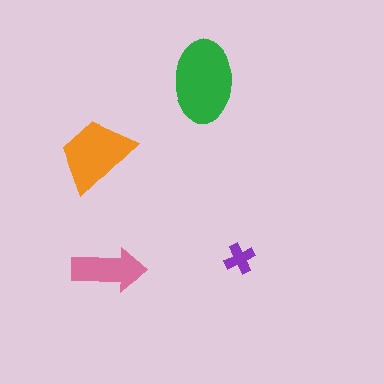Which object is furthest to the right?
The purple cross is rightmost.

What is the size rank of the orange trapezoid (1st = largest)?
2nd.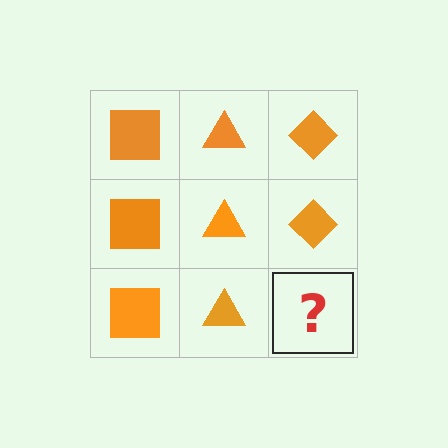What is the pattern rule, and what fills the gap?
The rule is that each column has a consistent shape. The gap should be filled with an orange diamond.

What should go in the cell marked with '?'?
The missing cell should contain an orange diamond.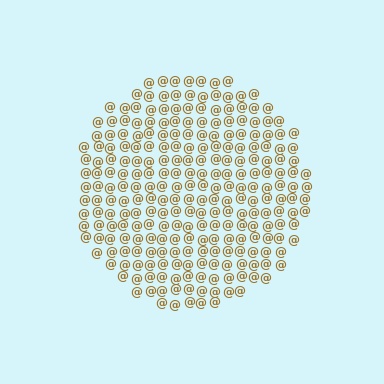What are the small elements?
The small elements are at signs.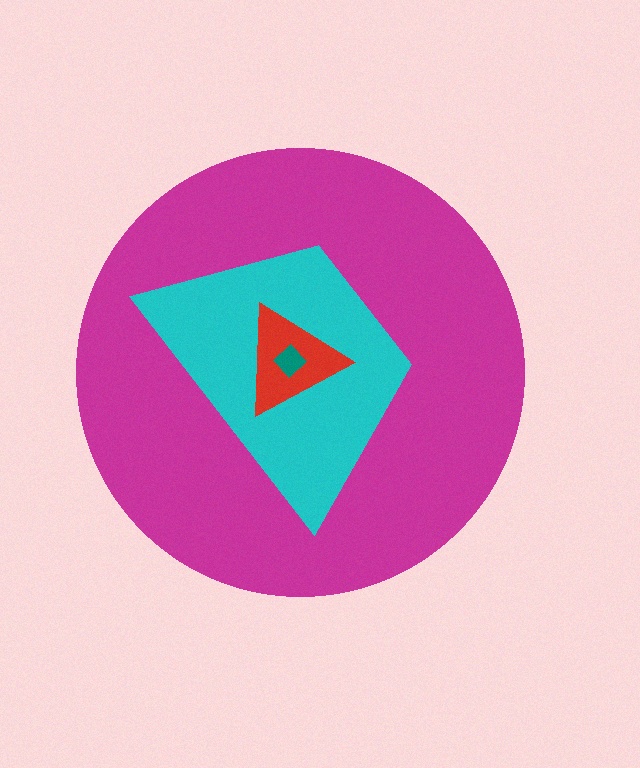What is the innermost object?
The teal diamond.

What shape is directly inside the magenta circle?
The cyan trapezoid.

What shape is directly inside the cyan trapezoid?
The red triangle.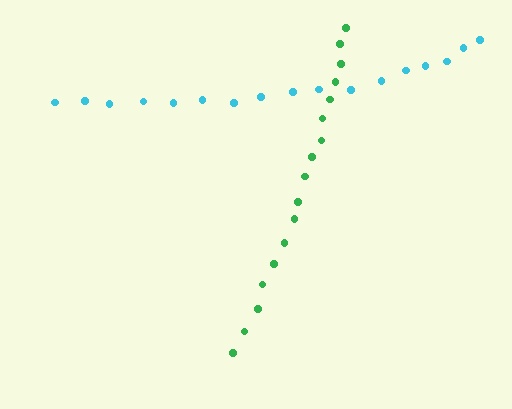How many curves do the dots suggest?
There are 2 distinct paths.